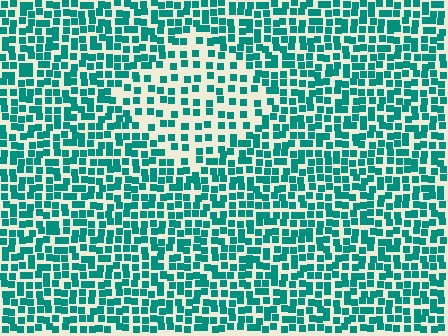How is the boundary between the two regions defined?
The boundary is defined by a change in element density (approximately 1.9x ratio). All elements are the same color, size, and shape.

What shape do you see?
I see a diamond.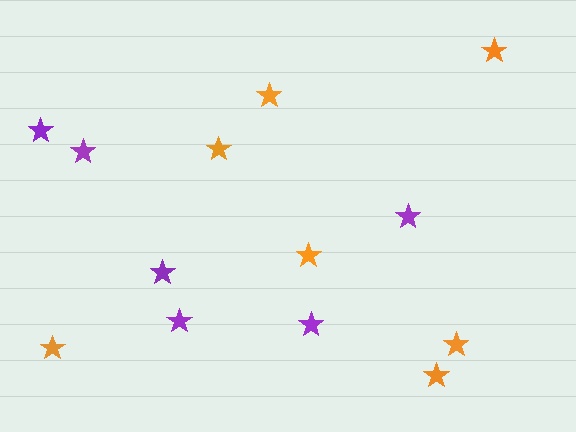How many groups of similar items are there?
There are 2 groups: one group of orange stars (7) and one group of purple stars (6).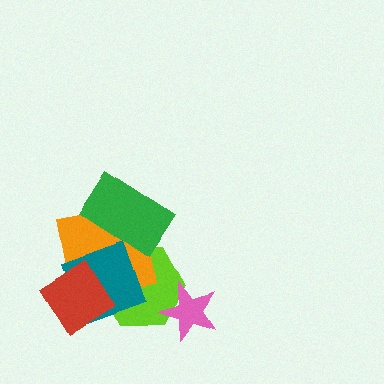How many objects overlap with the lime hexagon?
4 objects overlap with the lime hexagon.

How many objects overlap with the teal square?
3 objects overlap with the teal square.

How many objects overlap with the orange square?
4 objects overlap with the orange square.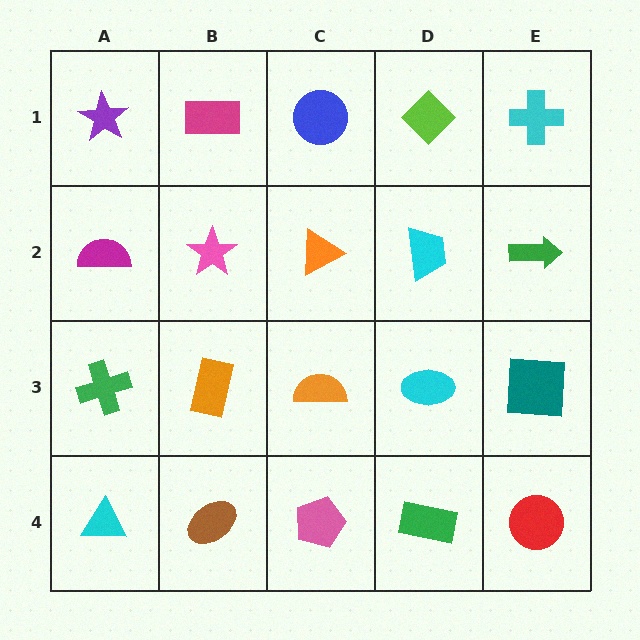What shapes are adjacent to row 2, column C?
A blue circle (row 1, column C), an orange semicircle (row 3, column C), a pink star (row 2, column B), a cyan trapezoid (row 2, column D).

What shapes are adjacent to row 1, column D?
A cyan trapezoid (row 2, column D), a blue circle (row 1, column C), a cyan cross (row 1, column E).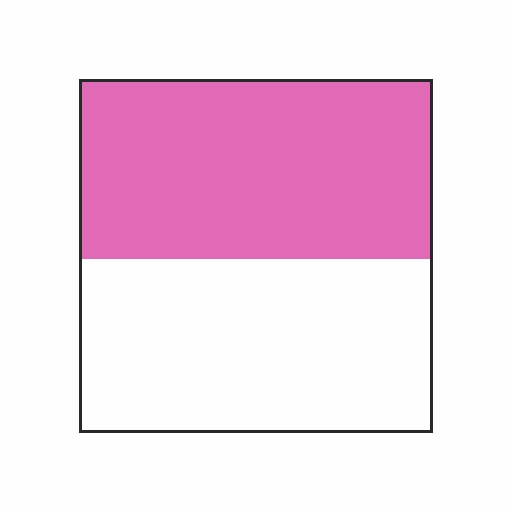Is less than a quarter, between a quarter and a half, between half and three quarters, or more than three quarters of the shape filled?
Between half and three quarters.